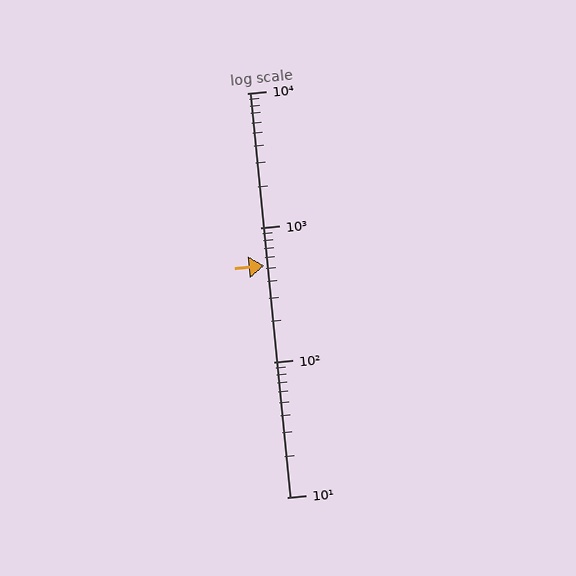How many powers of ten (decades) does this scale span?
The scale spans 3 decades, from 10 to 10000.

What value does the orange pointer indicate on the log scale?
The pointer indicates approximately 520.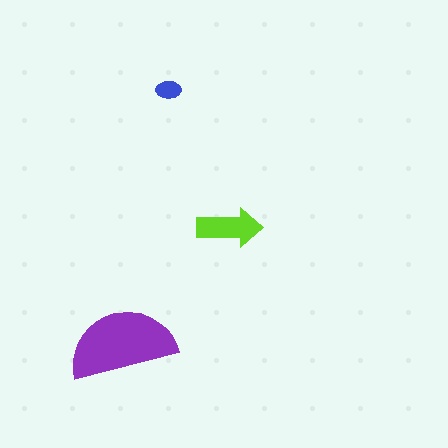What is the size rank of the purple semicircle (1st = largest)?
1st.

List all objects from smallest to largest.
The blue ellipse, the lime arrow, the purple semicircle.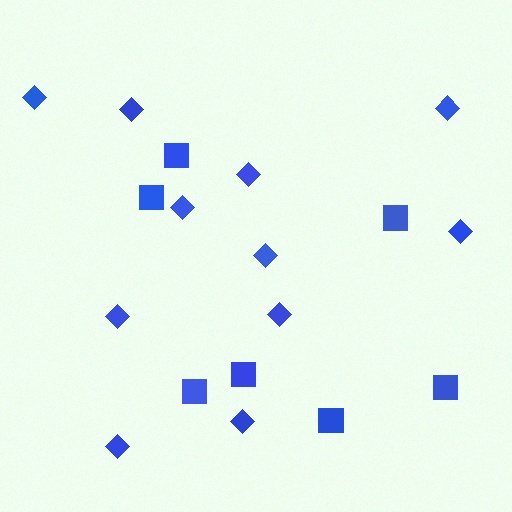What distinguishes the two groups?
There are 2 groups: one group of diamonds (11) and one group of squares (7).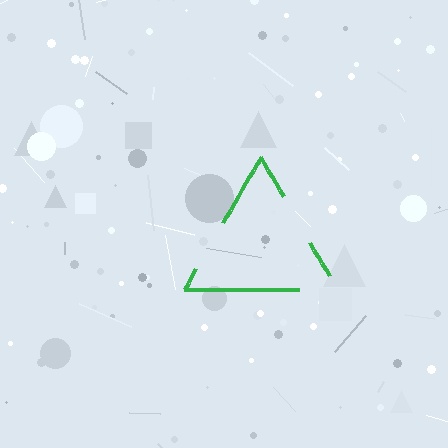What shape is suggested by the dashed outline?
The dashed outline suggests a triangle.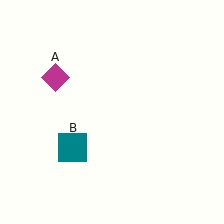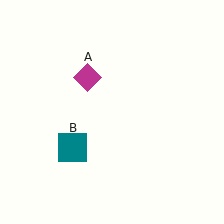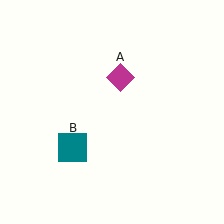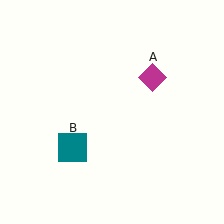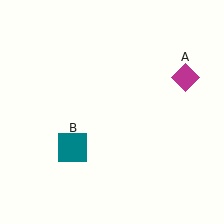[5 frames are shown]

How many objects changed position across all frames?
1 object changed position: magenta diamond (object A).